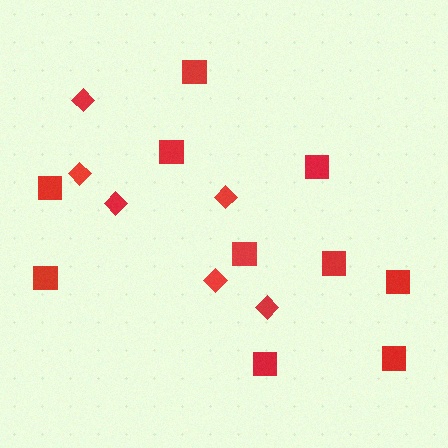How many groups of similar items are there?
There are 2 groups: one group of diamonds (6) and one group of squares (10).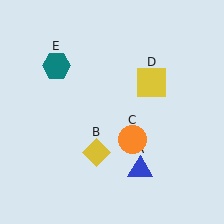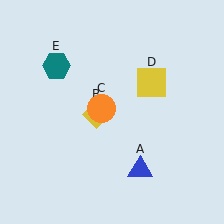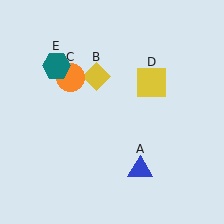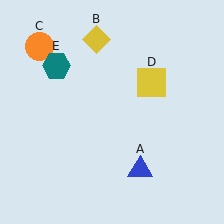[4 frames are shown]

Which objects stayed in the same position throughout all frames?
Blue triangle (object A) and yellow square (object D) and teal hexagon (object E) remained stationary.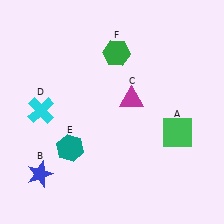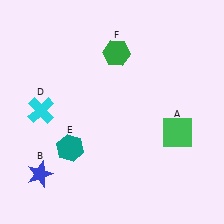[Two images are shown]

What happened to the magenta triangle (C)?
The magenta triangle (C) was removed in Image 2. It was in the top-right area of Image 1.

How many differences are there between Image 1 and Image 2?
There is 1 difference between the two images.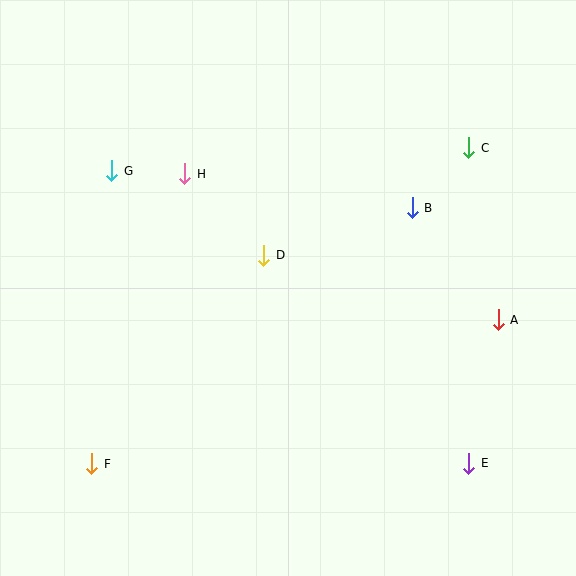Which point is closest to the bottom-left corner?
Point F is closest to the bottom-left corner.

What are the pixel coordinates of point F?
Point F is at (92, 464).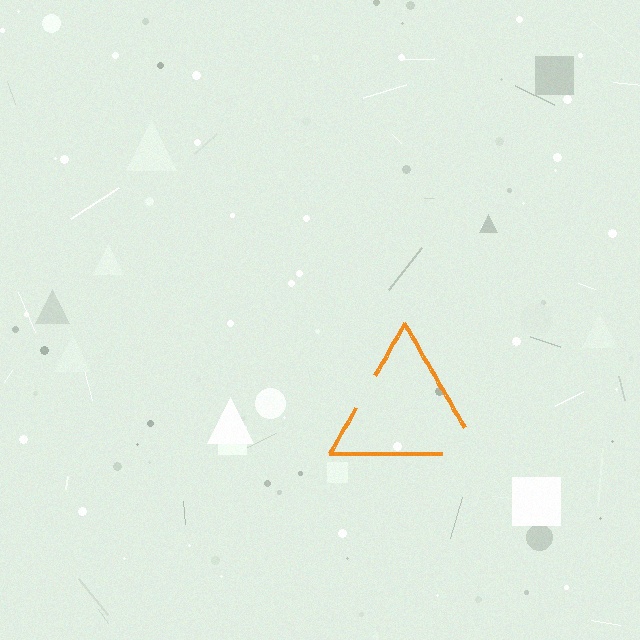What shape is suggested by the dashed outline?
The dashed outline suggests a triangle.